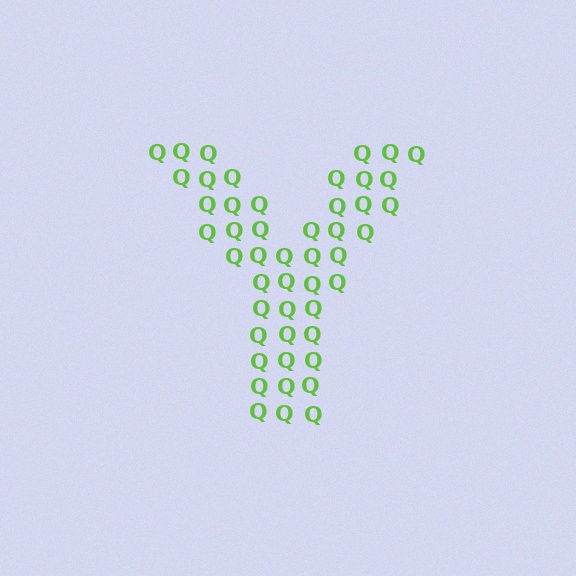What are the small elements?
The small elements are letter Q's.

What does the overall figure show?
The overall figure shows the letter Y.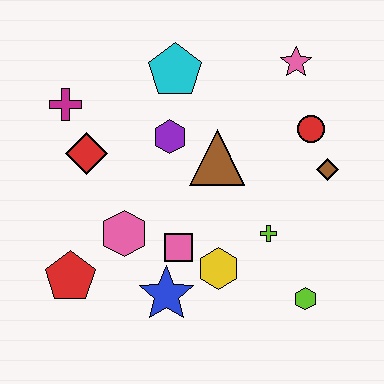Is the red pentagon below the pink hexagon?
Yes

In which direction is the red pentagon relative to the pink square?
The red pentagon is to the left of the pink square.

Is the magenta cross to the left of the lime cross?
Yes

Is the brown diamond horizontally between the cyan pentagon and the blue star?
No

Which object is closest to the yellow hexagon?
The pink square is closest to the yellow hexagon.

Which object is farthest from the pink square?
The pink star is farthest from the pink square.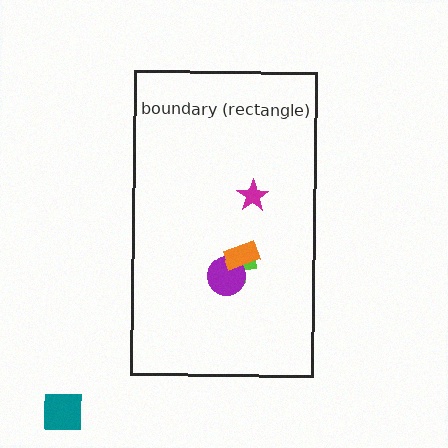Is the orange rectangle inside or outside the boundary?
Inside.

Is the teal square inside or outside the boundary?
Outside.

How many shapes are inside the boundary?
4 inside, 1 outside.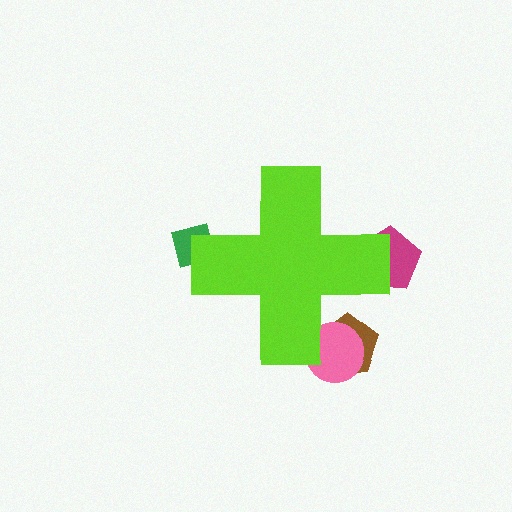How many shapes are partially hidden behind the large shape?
4 shapes are partially hidden.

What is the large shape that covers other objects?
A lime cross.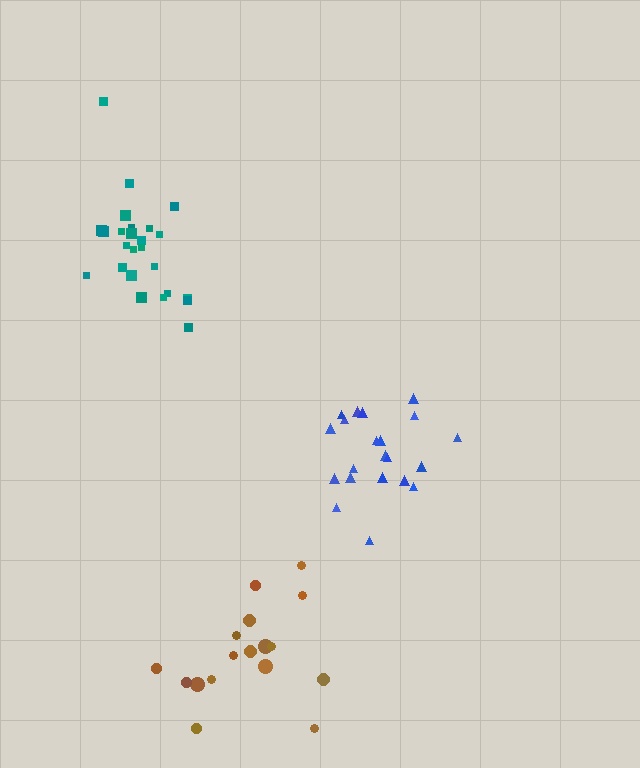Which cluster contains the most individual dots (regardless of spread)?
Teal (25).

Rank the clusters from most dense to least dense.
blue, teal, brown.